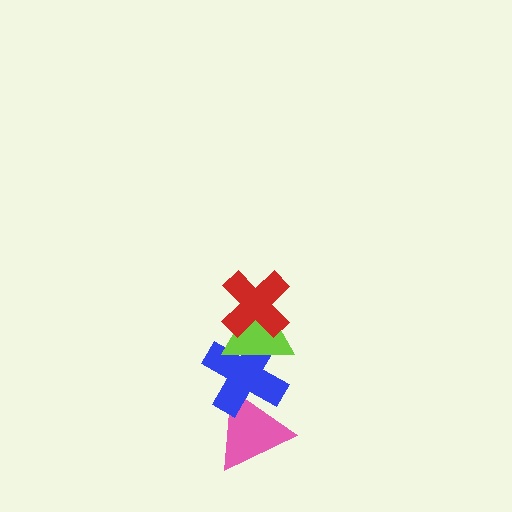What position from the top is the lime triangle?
The lime triangle is 2nd from the top.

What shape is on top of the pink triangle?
The blue cross is on top of the pink triangle.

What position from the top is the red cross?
The red cross is 1st from the top.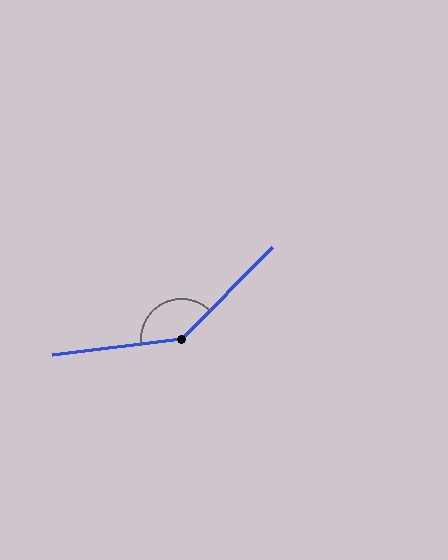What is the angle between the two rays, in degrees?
Approximately 142 degrees.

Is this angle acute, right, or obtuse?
It is obtuse.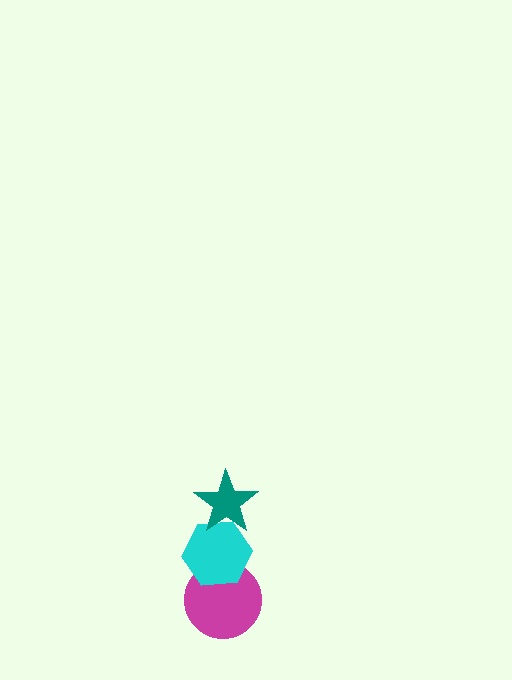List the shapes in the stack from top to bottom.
From top to bottom: the teal star, the cyan hexagon, the magenta circle.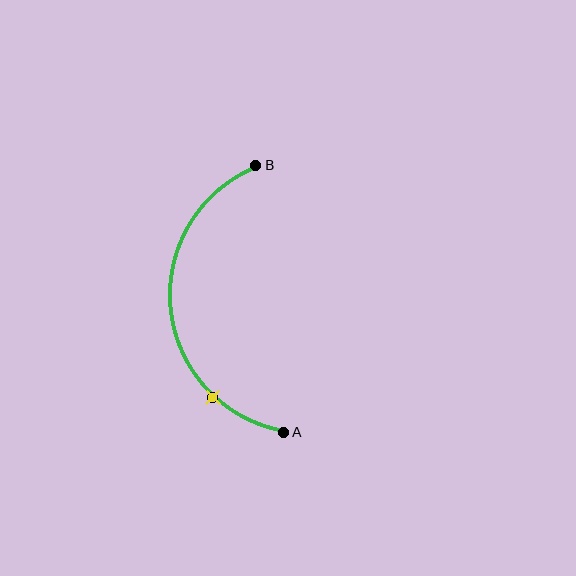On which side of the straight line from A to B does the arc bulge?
The arc bulges to the left of the straight line connecting A and B.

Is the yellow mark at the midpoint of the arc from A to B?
No. The yellow mark lies on the arc but is closer to endpoint A. The arc midpoint would be at the point on the curve equidistant along the arc from both A and B.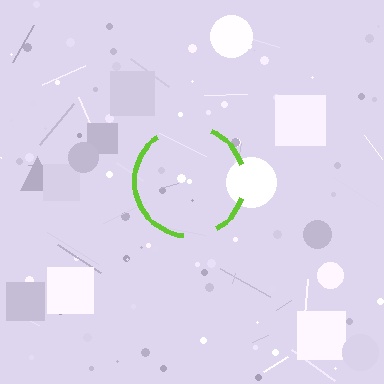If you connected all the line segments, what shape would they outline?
They would outline a circle.